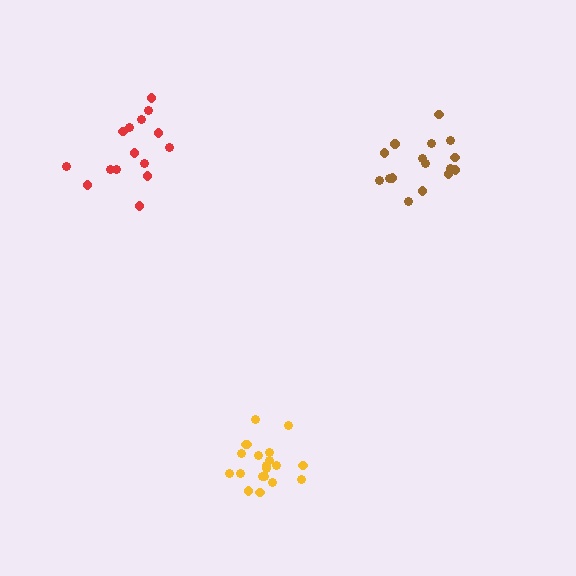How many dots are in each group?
Group 1: 15 dots, Group 2: 20 dots, Group 3: 16 dots (51 total).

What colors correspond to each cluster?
The clusters are colored: red, yellow, brown.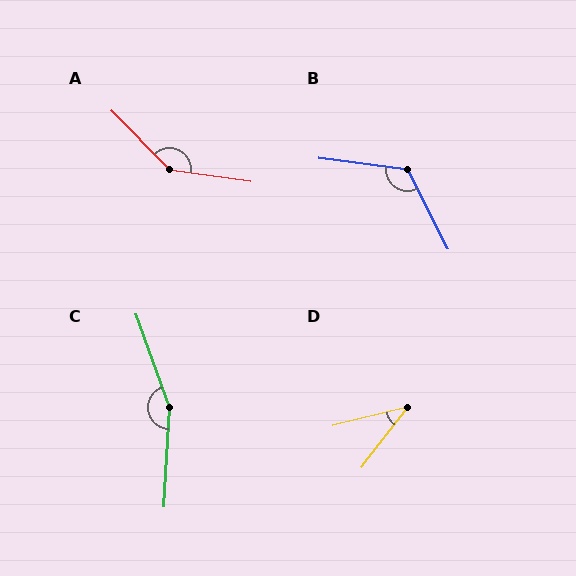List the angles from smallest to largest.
D (39°), B (124°), A (142°), C (157°).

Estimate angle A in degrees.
Approximately 142 degrees.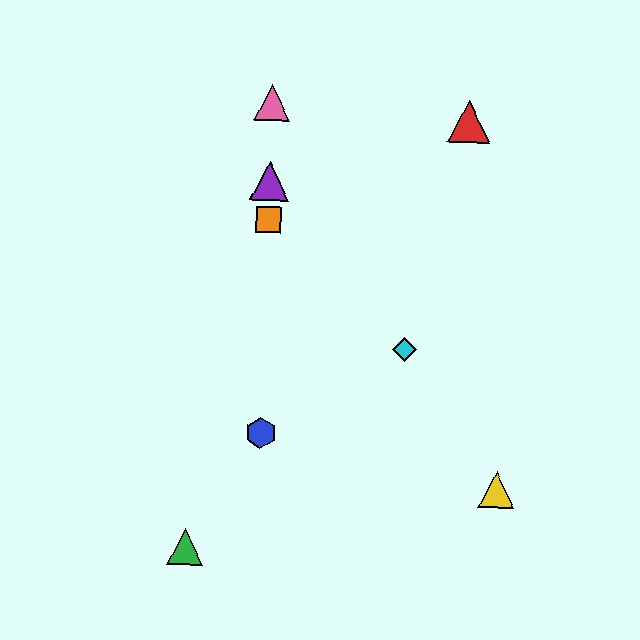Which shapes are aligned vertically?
The blue hexagon, the purple triangle, the orange square, the pink triangle are aligned vertically.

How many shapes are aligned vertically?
4 shapes (the blue hexagon, the purple triangle, the orange square, the pink triangle) are aligned vertically.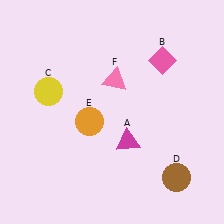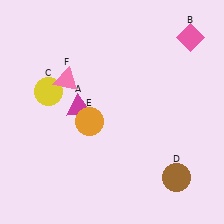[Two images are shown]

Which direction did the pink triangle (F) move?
The pink triangle (F) moved left.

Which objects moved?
The objects that moved are: the magenta triangle (A), the pink diamond (B), the pink triangle (F).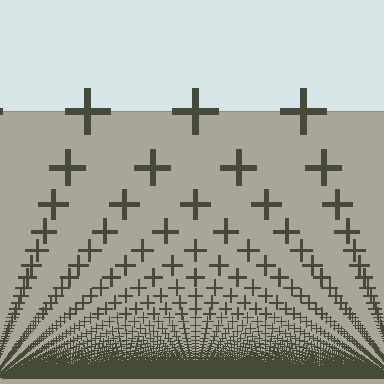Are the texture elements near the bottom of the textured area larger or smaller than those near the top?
Smaller. The gradient is inverted — elements near the bottom are smaller and denser.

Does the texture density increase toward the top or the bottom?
Density increases toward the bottom.